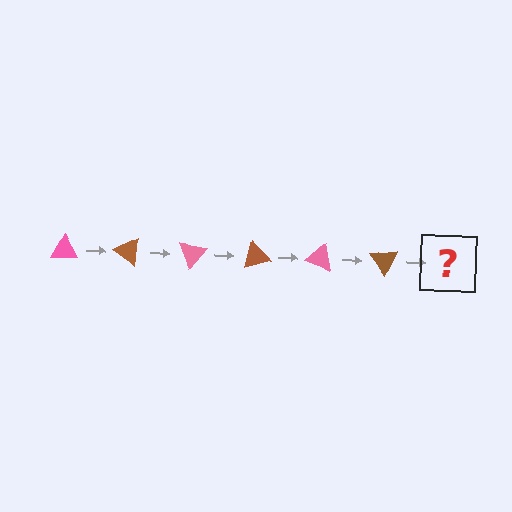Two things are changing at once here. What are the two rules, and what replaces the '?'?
The two rules are that it rotates 35 degrees each step and the color cycles through pink and brown. The '?' should be a pink triangle, rotated 210 degrees from the start.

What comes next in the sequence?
The next element should be a pink triangle, rotated 210 degrees from the start.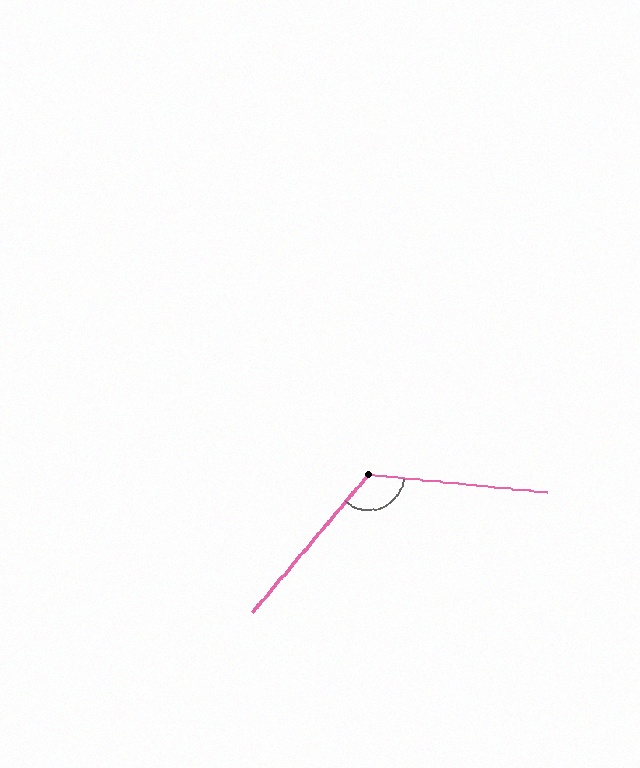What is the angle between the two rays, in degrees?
Approximately 124 degrees.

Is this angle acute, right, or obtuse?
It is obtuse.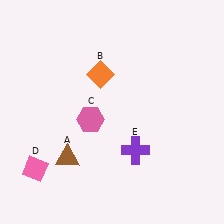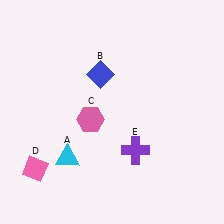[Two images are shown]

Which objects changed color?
A changed from brown to cyan. B changed from orange to blue.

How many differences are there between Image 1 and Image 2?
There are 2 differences between the two images.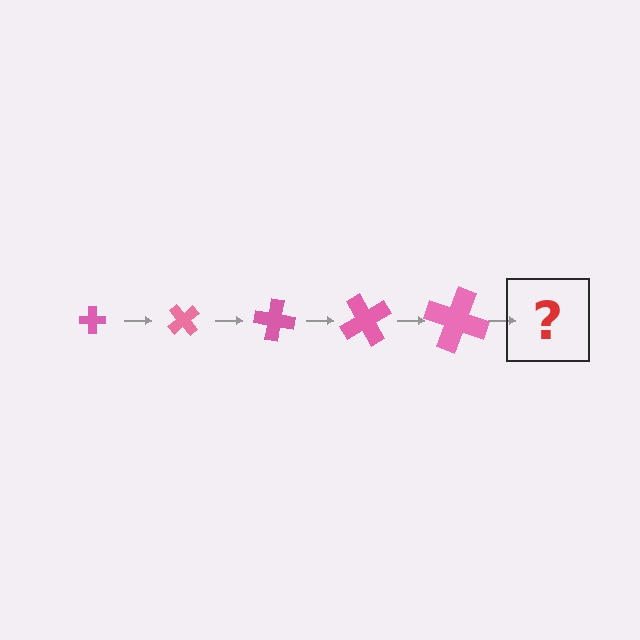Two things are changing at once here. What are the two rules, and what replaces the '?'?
The two rules are that the cross grows larger each step and it rotates 50 degrees each step. The '?' should be a cross, larger than the previous one and rotated 250 degrees from the start.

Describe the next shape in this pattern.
It should be a cross, larger than the previous one and rotated 250 degrees from the start.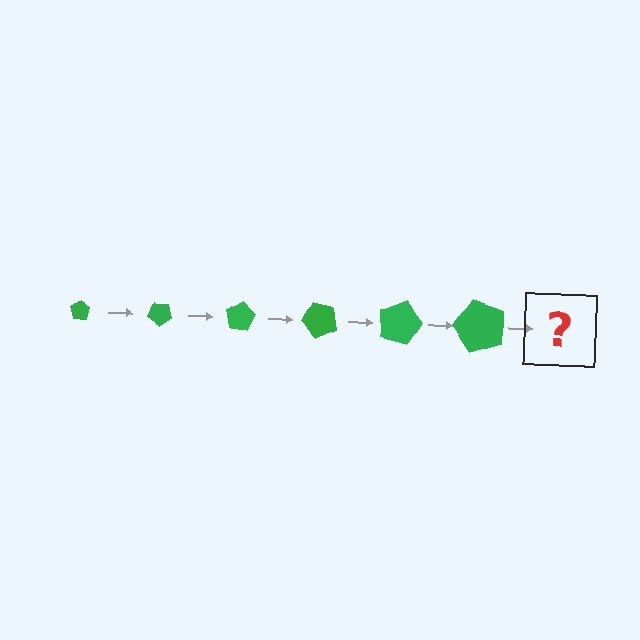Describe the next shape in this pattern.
It should be a pentagon, larger than the previous one and rotated 240 degrees from the start.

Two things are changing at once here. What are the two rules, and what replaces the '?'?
The two rules are that the pentagon grows larger each step and it rotates 40 degrees each step. The '?' should be a pentagon, larger than the previous one and rotated 240 degrees from the start.